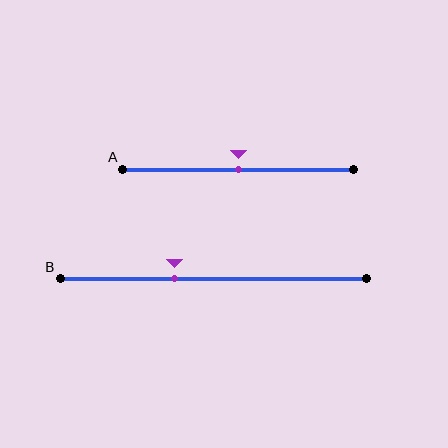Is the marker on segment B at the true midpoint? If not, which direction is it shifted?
No, the marker on segment B is shifted to the left by about 13% of the segment length.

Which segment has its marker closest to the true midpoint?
Segment A has its marker closest to the true midpoint.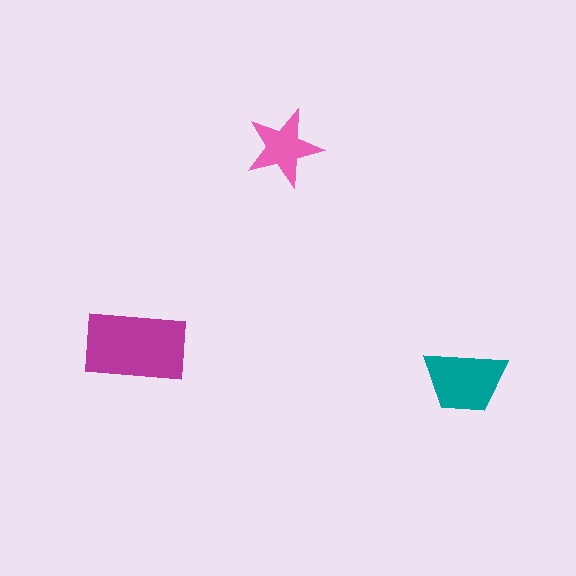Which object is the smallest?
The pink star.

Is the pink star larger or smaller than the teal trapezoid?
Smaller.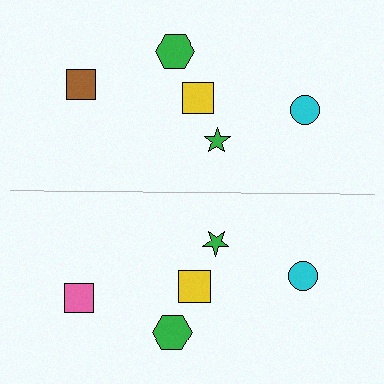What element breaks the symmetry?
The pink square on the bottom side breaks the symmetry — its mirror counterpart is brown.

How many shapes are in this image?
There are 10 shapes in this image.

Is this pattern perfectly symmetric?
No, the pattern is not perfectly symmetric. The pink square on the bottom side breaks the symmetry — its mirror counterpart is brown.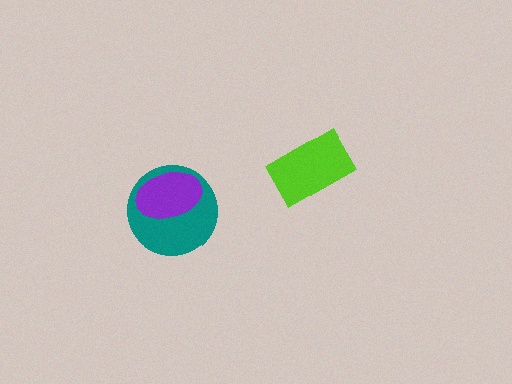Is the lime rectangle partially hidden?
No, no other shape covers it.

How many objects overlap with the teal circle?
1 object overlaps with the teal circle.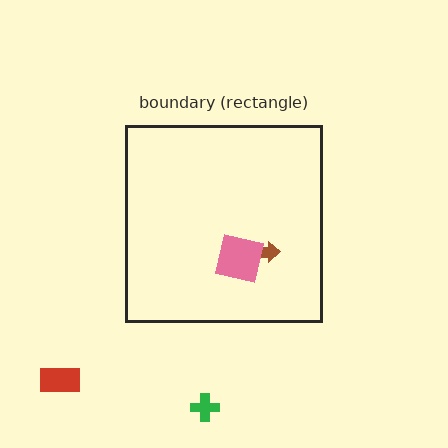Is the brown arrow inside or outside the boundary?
Inside.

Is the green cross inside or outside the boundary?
Outside.